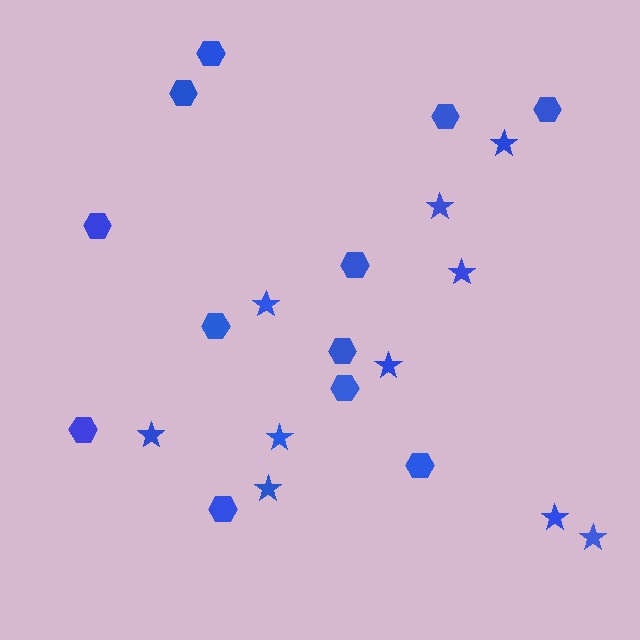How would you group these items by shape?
There are 2 groups: one group of stars (10) and one group of hexagons (12).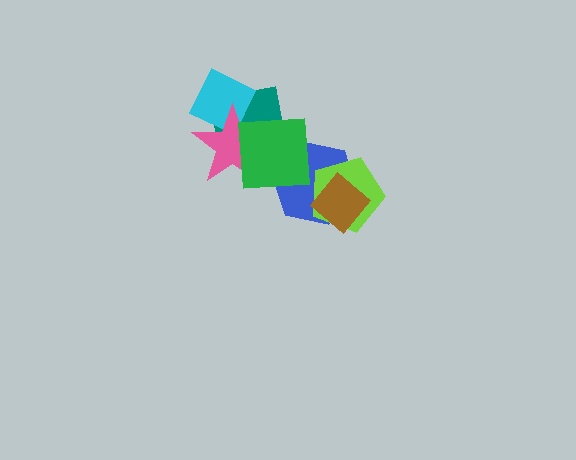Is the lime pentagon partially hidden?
Yes, it is partially covered by another shape.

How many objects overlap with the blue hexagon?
3 objects overlap with the blue hexagon.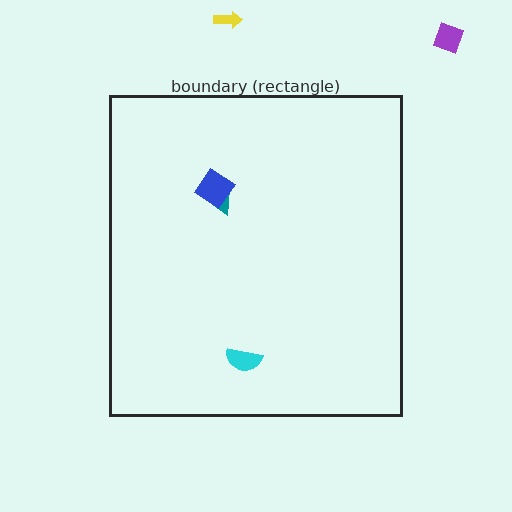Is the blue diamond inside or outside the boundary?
Inside.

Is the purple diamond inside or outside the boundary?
Outside.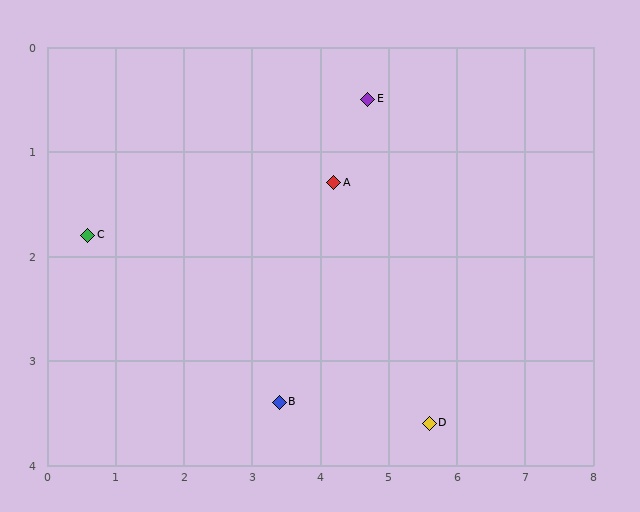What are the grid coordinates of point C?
Point C is at approximately (0.6, 1.8).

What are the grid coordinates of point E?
Point E is at approximately (4.7, 0.5).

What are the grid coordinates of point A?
Point A is at approximately (4.2, 1.3).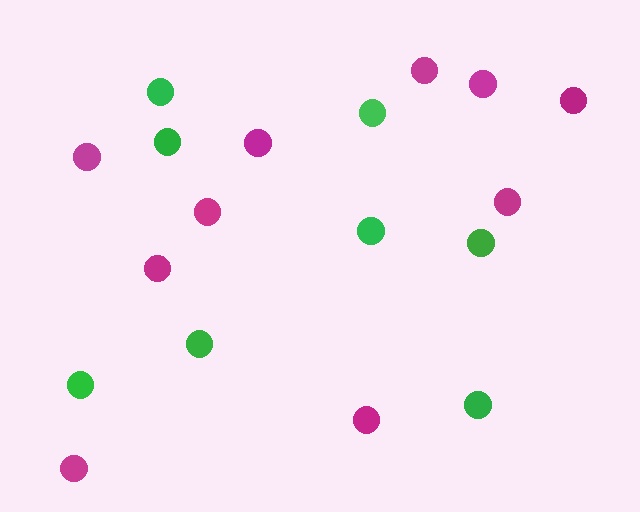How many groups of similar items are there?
There are 2 groups: one group of magenta circles (10) and one group of green circles (8).